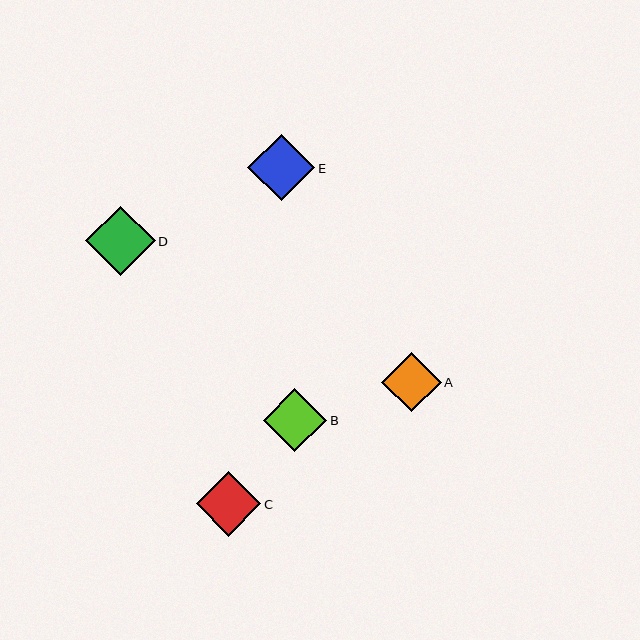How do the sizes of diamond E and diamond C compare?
Diamond E and diamond C are approximately the same size.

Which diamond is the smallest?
Diamond A is the smallest with a size of approximately 60 pixels.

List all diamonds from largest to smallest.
From largest to smallest: D, E, C, B, A.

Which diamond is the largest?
Diamond D is the largest with a size of approximately 69 pixels.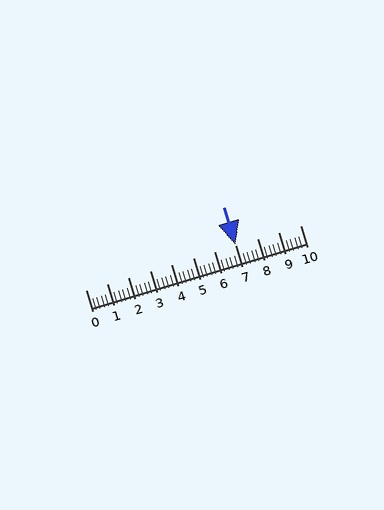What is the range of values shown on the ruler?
The ruler shows values from 0 to 10.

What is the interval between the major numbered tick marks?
The major tick marks are spaced 1 units apart.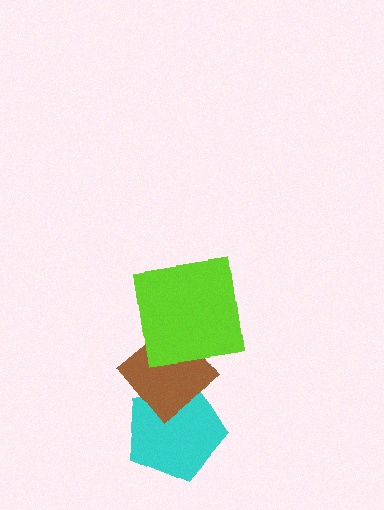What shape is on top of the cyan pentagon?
The brown diamond is on top of the cyan pentagon.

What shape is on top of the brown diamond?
The lime square is on top of the brown diamond.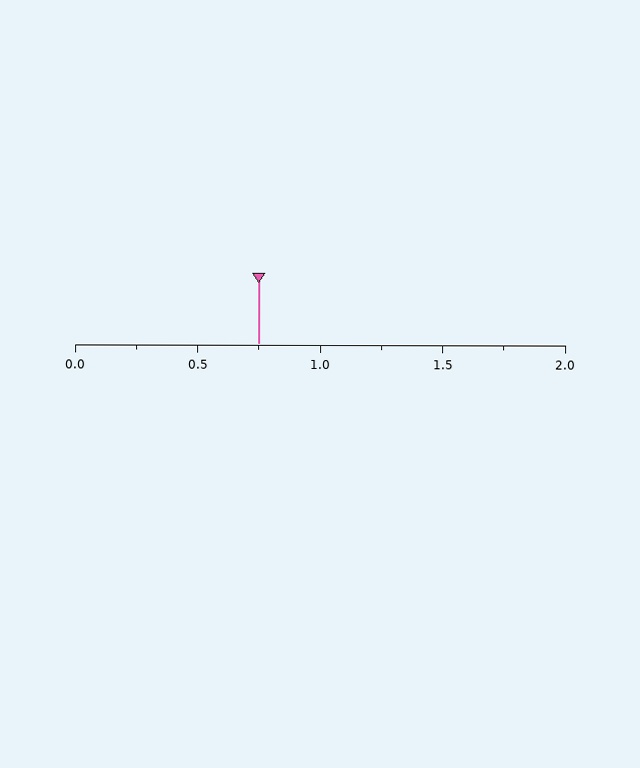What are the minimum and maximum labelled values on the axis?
The axis runs from 0.0 to 2.0.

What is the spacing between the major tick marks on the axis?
The major ticks are spaced 0.5 apart.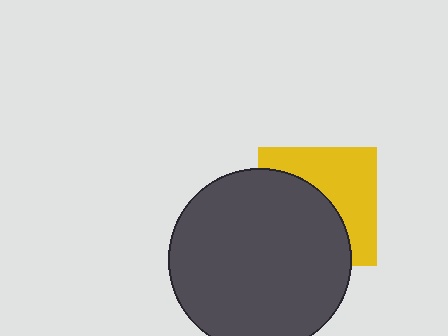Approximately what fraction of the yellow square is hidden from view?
Roughly 52% of the yellow square is hidden behind the dark gray circle.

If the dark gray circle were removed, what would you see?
You would see the complete yellow square.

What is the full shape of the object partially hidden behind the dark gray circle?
The partially hidden object is a yellow square.